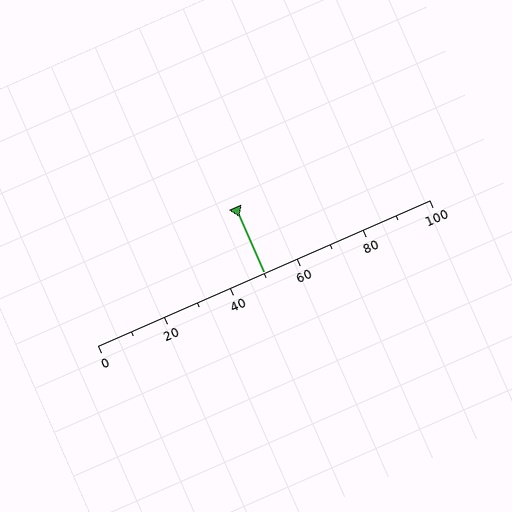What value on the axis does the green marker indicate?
The marker indicates approximately 50.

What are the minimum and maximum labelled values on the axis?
The axis runs from 0 to 100.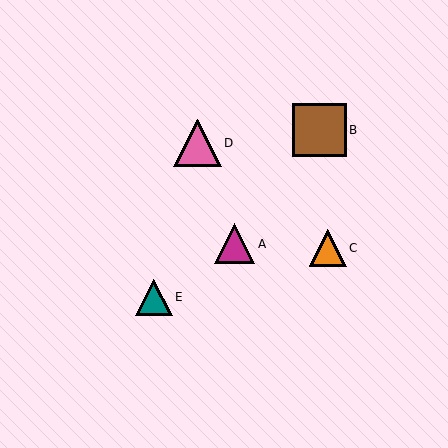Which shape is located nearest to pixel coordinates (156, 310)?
The teal triangle (labeled E) at (154, 297) is nearest to that location.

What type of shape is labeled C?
Shape C is an orange triangle.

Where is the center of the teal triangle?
The center of the teal triangle is at (154, 297).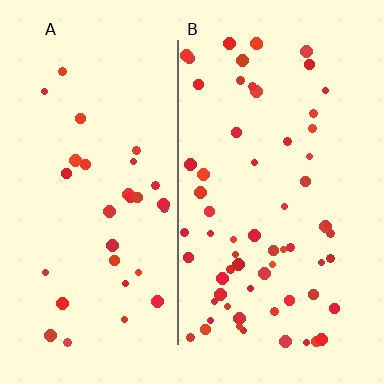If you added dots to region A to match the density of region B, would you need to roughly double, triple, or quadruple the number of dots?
Approximately double.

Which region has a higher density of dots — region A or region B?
B (the right).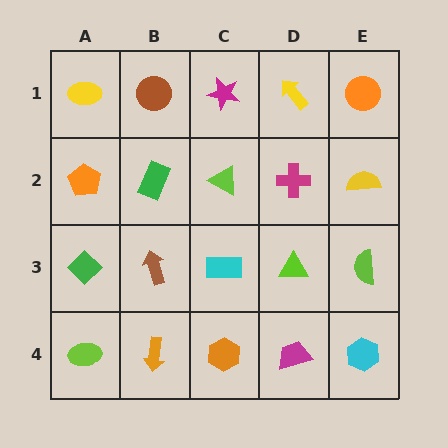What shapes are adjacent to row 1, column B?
A green rectangle (row 2, column B), a yellow ellipse (row 1, column A), a magenta star (row 1, column C).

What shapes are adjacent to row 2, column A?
A yellow ellipse (row 1, column A), a green diamond (row 3, column A), a green rectangle (row 2, column B).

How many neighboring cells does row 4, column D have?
3.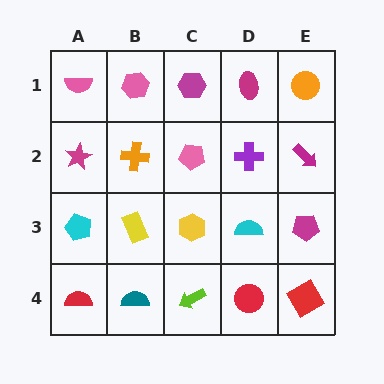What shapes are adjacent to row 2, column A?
A pink semicircle (row 1, column A), a cyan pentagon (row 3, column A), an orange cross (row 2, column B).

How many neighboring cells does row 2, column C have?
4.